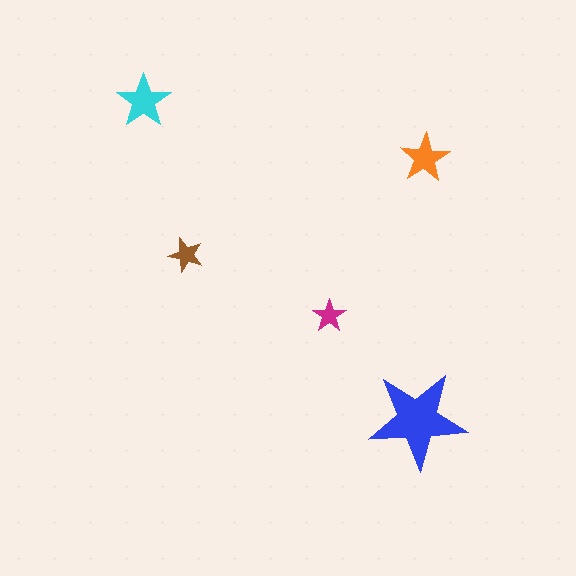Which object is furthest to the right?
The orange star is rightmost.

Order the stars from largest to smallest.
the blue one, the cyan one, the orange one, the brown one, the magenta one.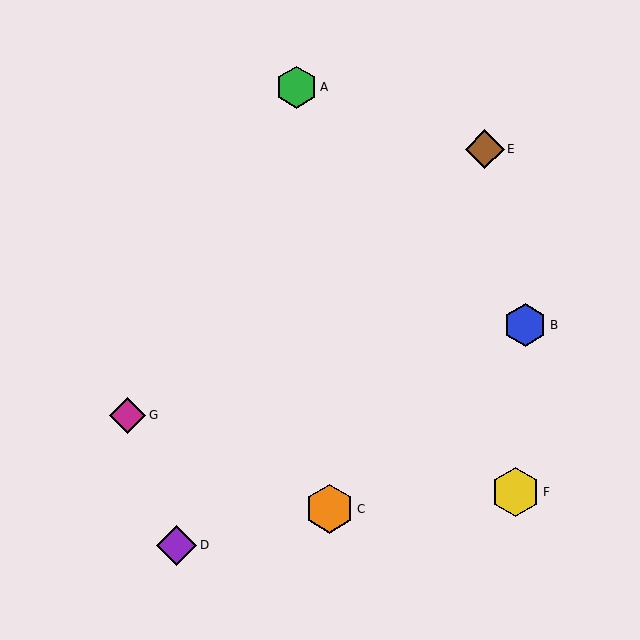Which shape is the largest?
The yellow hexagon (labeled F) is the largest.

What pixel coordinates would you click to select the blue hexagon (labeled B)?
Click at (525, 325) to select the blue hexagon B.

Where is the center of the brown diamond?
The center of the brown diamond is at (485, 149).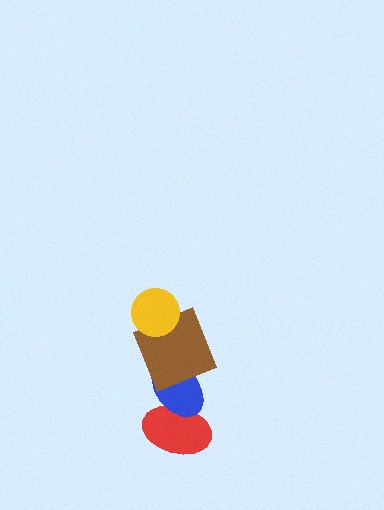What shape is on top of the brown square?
The yellow circle is on top of the brown square.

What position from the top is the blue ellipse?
The blue ellipse is 3rd from the top.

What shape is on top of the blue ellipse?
The brown square is on top of the blue ellipse.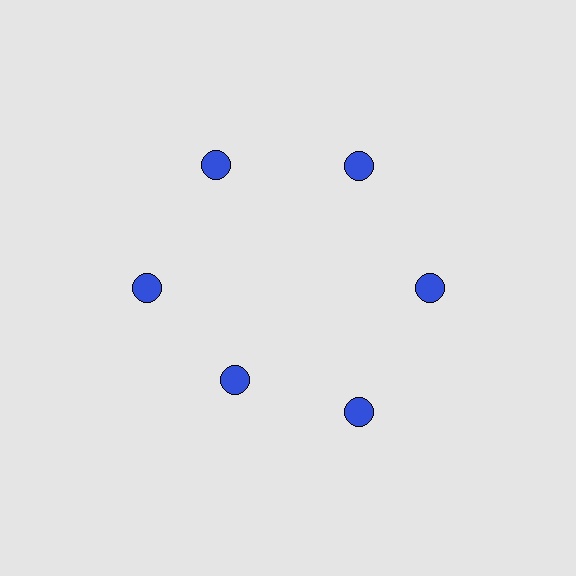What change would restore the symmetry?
The symmetry would be restored by moving it outward, back onto the ring so that all 6 circles sit at equal angles and equal distance from the center.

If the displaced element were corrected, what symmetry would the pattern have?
It would have 6-fold rotational symmetry — the pattern would map onto itself every 60 degrees.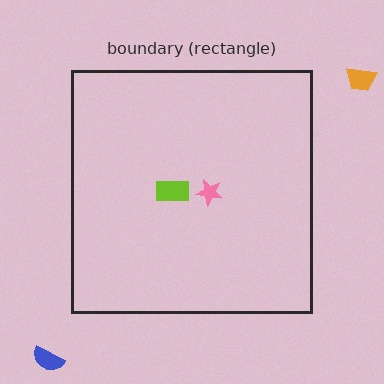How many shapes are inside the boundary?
2 inside, 2 outside.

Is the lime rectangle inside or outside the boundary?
Inside.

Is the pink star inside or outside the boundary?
Inside.